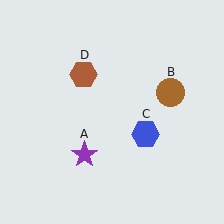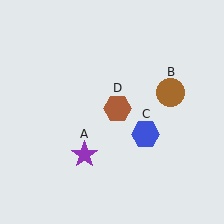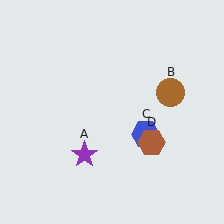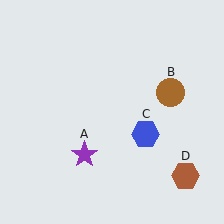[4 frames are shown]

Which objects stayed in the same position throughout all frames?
Purple star (object A) and brown circle (object B) and blue hexagon (object C) remained stationary.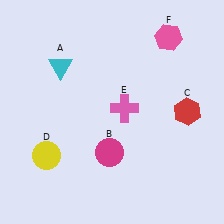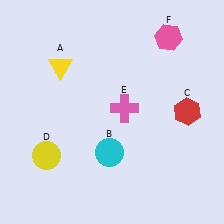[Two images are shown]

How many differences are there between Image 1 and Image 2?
There are 2 differences between the two images.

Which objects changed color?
A changed from cyan to yellow. B changed from magenta to cyan.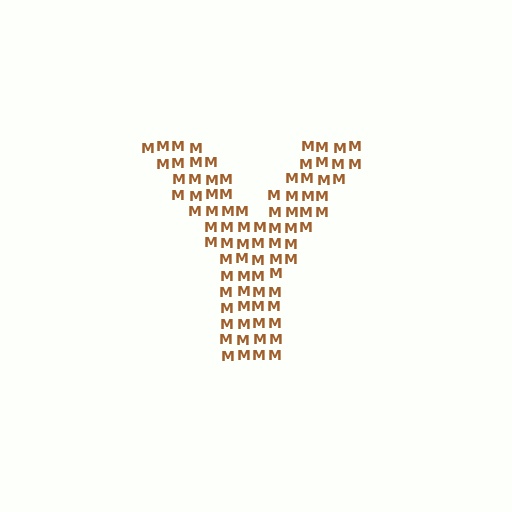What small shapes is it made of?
It is made of small letter M's.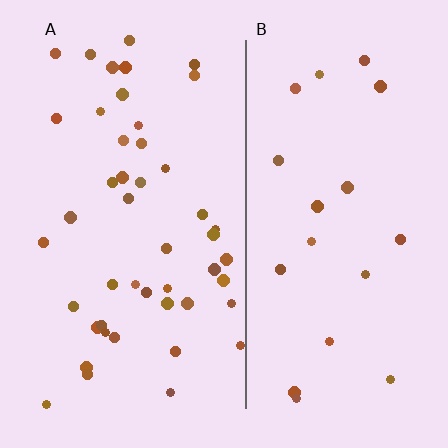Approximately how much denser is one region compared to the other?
Approximately 2.4× — region A over region B.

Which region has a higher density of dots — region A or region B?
A (the left).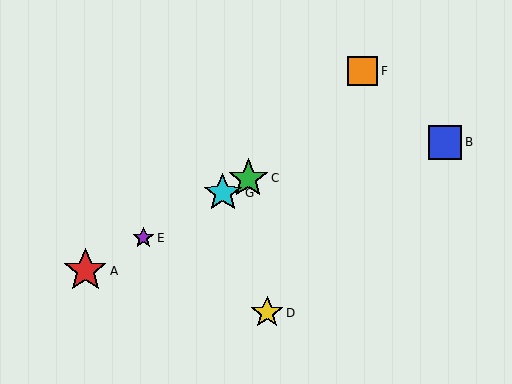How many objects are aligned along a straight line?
4 objects (A, C, E, G) are aligned along a straight line.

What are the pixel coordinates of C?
Object C is at (248, 178).